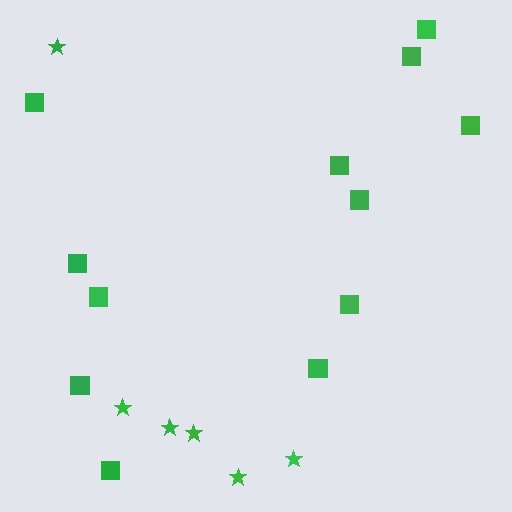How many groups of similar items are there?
There are 2 groups: one group of squares (12) and one group of stars (6).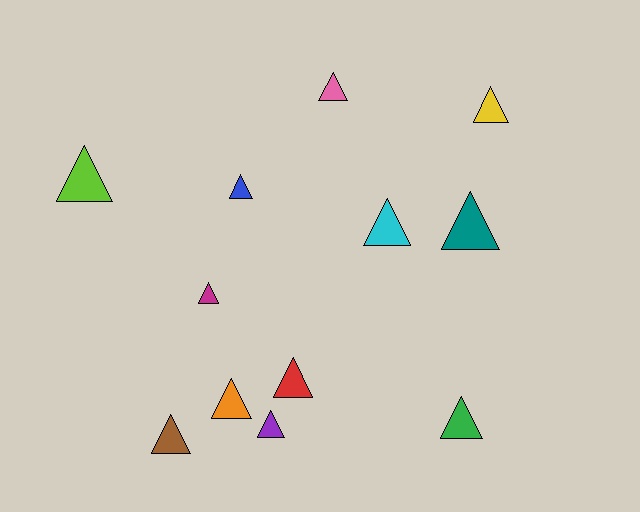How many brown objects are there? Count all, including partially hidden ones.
There is 1 brown object.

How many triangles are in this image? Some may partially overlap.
There are 12 triangles.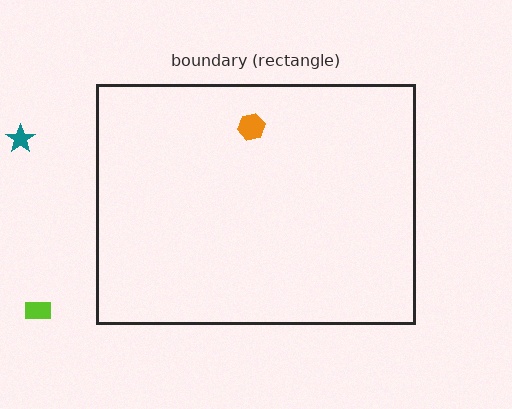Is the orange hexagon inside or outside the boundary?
Inside.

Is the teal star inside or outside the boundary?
Outside.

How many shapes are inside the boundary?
1 inside, 2 outside.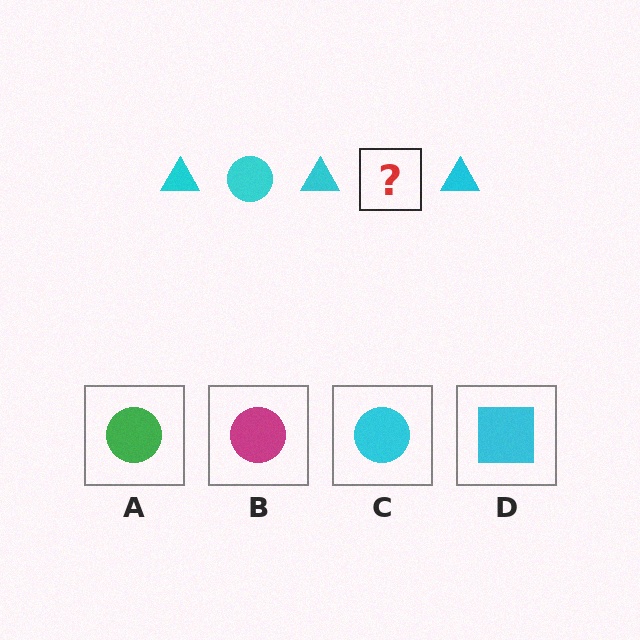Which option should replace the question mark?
Option C.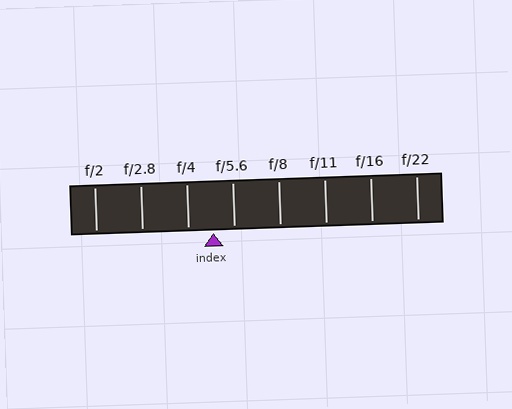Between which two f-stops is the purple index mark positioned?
The index mark is between f/4 and f/5.6.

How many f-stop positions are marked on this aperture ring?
There are 8 f-stop positions marked.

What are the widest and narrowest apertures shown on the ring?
The widest aperture shown is f/2 and the narrowest is f/22.